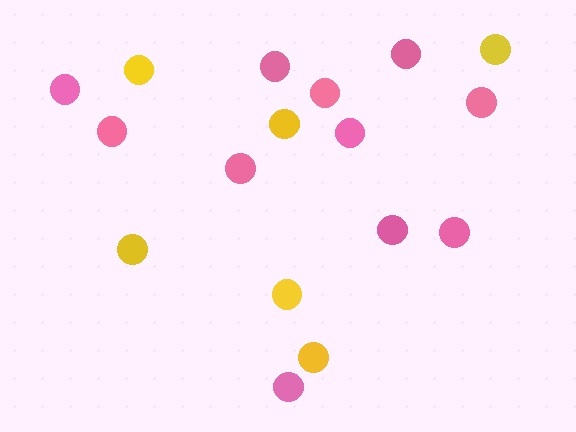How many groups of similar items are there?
There are 2 groups: one group of yellow circles (6) and one group of pink circles (11).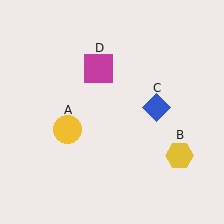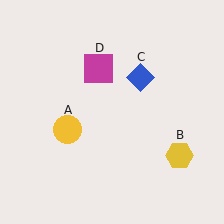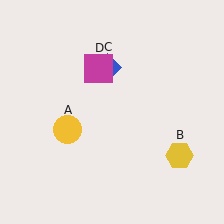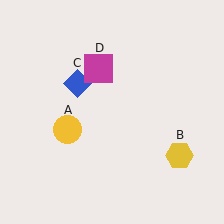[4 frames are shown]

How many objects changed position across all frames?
1 object changed position: blue diamond (object C).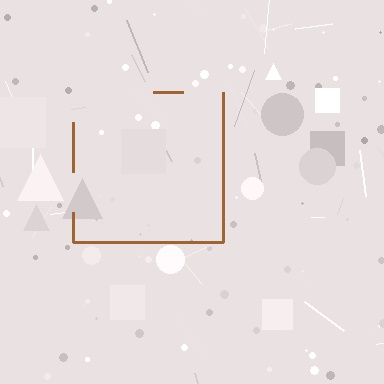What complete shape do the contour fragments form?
The contour fragments form a square.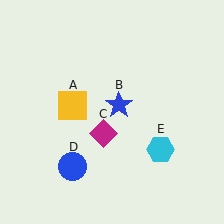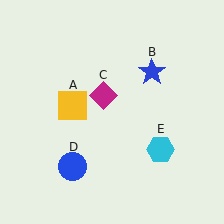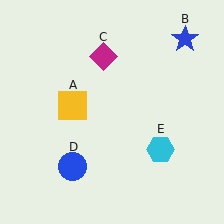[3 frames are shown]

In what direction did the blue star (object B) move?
The blue star (object B) moved up and to the right.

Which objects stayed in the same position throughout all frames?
Yellow square (object A) and blue circle (object D) and cyan hexagon (object E) remained stationary.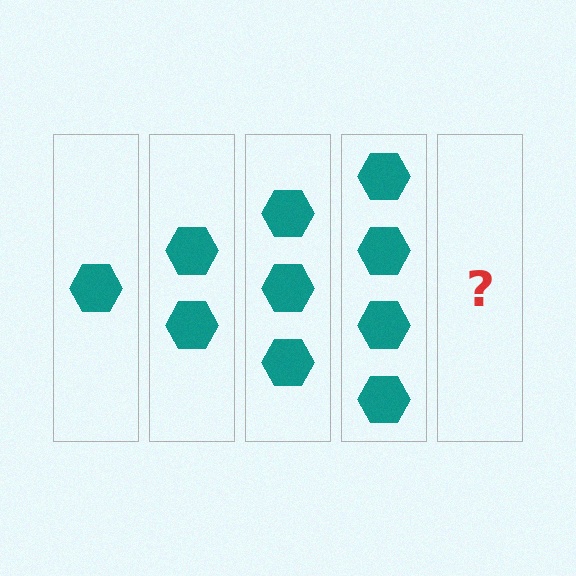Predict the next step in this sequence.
The next step is 5 hexagons.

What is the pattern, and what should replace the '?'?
The pattern is that each step adds one more hexagon. The '?' should be 5 hexagons.